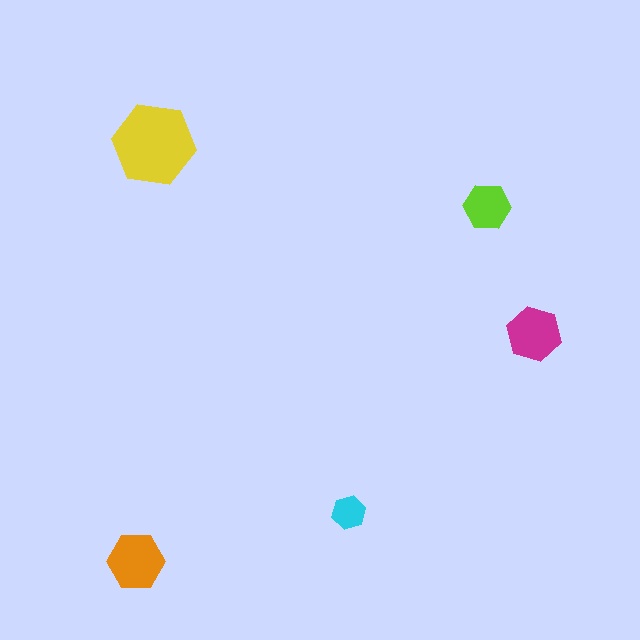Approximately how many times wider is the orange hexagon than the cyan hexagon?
About 1.5 times wider.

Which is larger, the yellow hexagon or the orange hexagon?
The yellow one.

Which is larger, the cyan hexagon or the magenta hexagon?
The magenta one.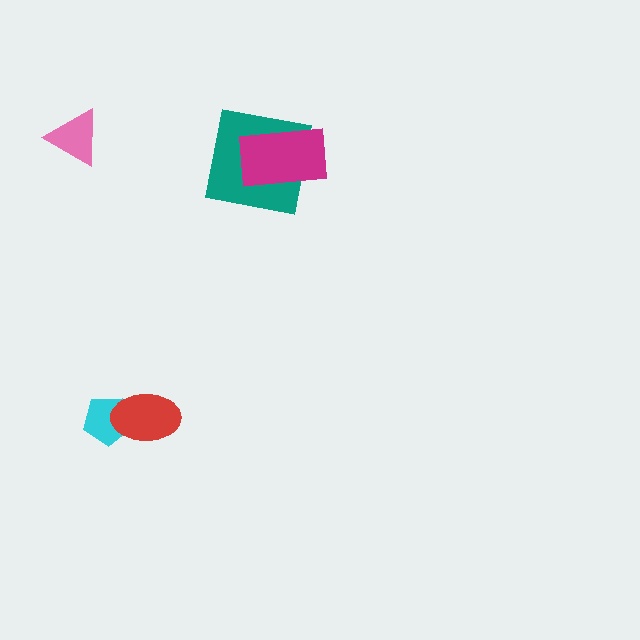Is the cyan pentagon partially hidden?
Yes, it is partially covered by another shape.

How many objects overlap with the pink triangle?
0 objects overlap with the pink triangle.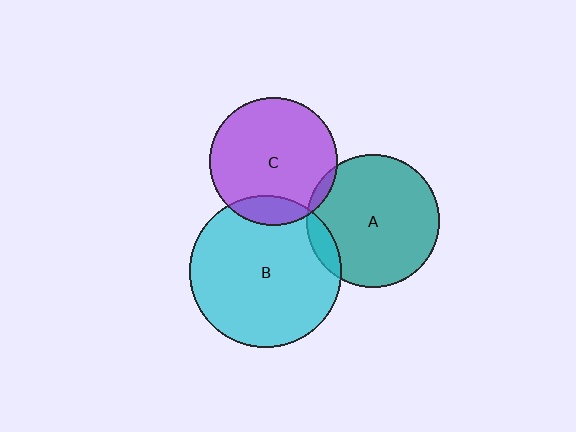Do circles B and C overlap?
Yes.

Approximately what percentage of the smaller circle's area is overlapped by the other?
Approximately 15%.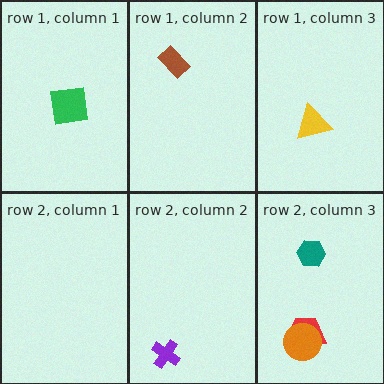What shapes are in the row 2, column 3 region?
The teal hexagon, the red trapezoid, the orange circle.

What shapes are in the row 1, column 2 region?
The brown rectangle.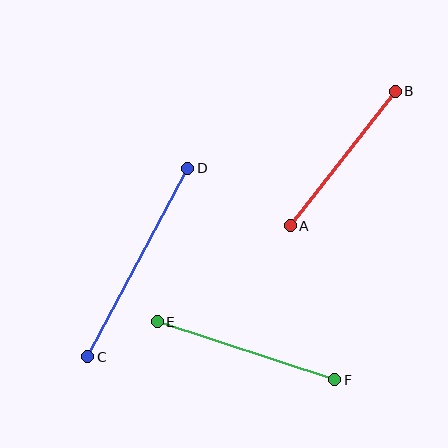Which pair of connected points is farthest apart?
Points C and D are farthest apart.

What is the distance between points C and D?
The distance is approximately 213 pixels.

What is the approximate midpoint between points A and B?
The midpoint is at approximately (343, 158) pixels.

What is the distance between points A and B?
The distance is approximately 171 pixels.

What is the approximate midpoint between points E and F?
The midpoint is at approximately (246, 351) pixels.